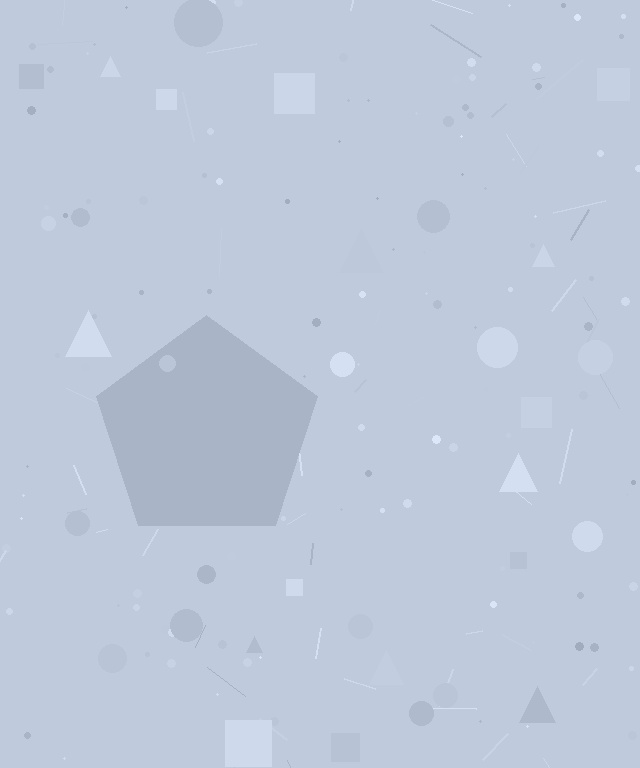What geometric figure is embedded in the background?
A pentagon is embedded in the background.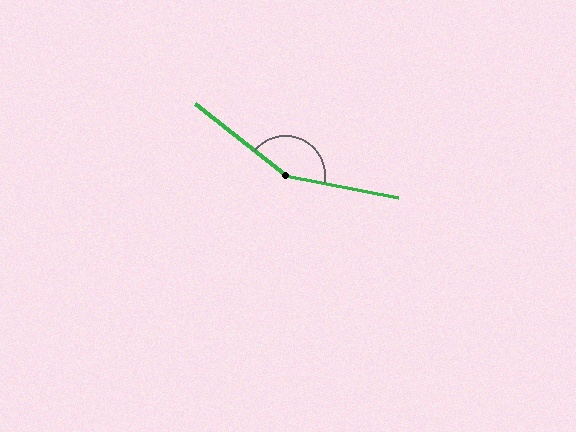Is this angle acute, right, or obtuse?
It is obtuse.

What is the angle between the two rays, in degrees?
Approximately 152 degrees.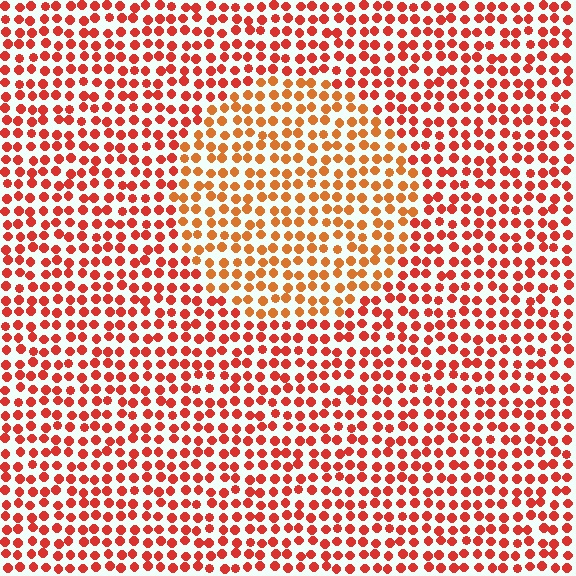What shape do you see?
I see a circle.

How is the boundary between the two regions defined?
The boundary is defined purely by a slight shift in hue (about 23 degrees). Spacing, size, and orientation are identical on both sides.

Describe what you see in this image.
The image is filled with small red elements in a uniform arrangement. A circle-shaped region is visible where the elements are tinted to a slightly different hue, forming a subtle color boundary.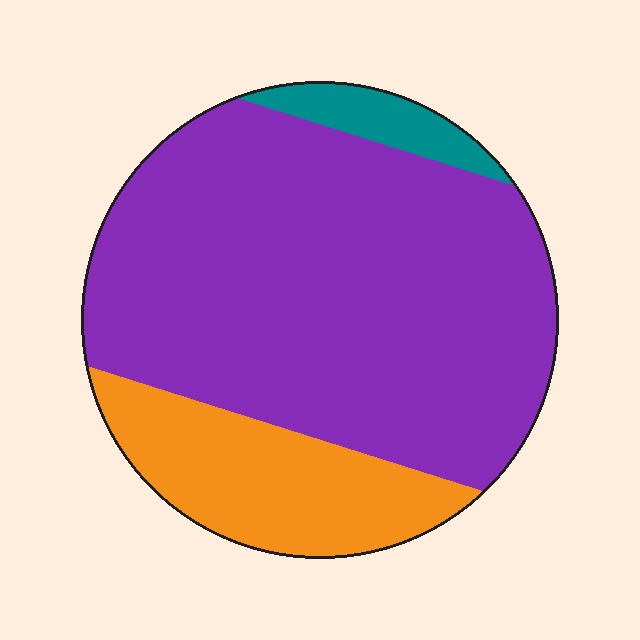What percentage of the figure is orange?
Orange covers 21% of the figure.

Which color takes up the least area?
Teal, at roughly 5%.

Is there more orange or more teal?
Orange.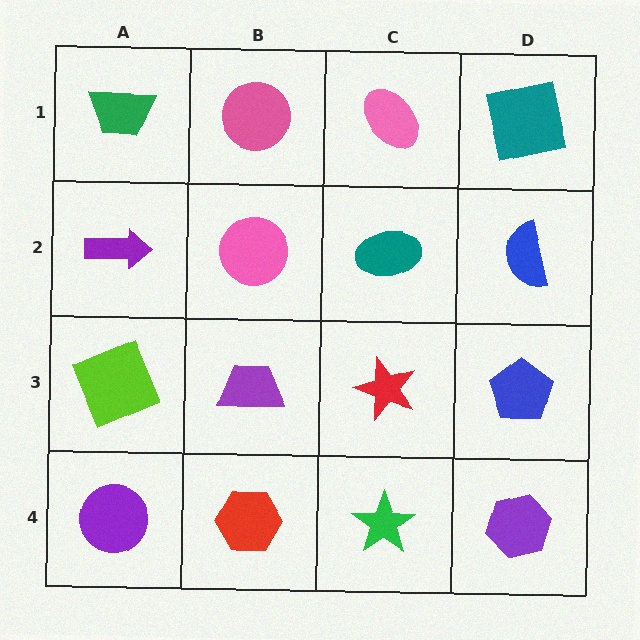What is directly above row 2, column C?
A pink ellipse.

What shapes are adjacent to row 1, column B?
A pink circle (row 2, column B), a green trapezoid (row 1, column A), a pink ellipse (row 1, column C).